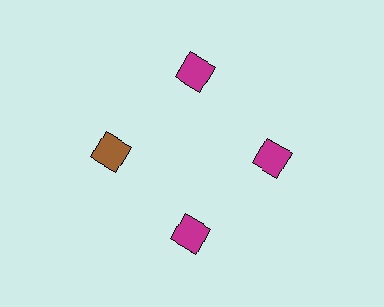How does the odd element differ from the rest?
It has a different color: brown instead of magenta.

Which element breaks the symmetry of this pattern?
The brown diamond at roughly the 9 o'clock position breaks the symmetry. All other shapes are magenta diamonds.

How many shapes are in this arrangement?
There are 4 shapes arranged in a ring pattern.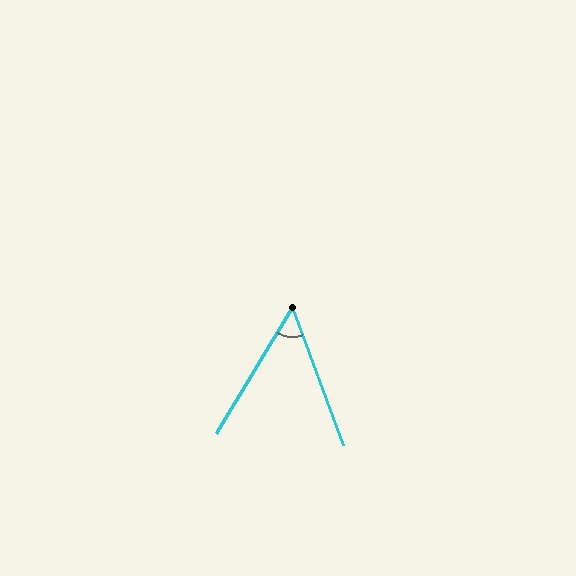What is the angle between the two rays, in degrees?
Approximately 51 degrees.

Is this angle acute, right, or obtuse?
It is acute.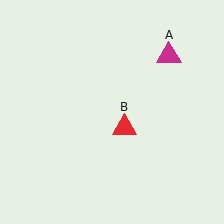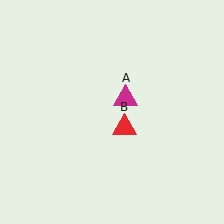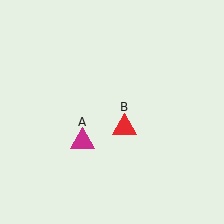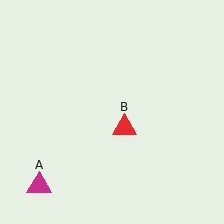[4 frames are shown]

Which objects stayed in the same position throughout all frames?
Red triangle (object B) remained stationary.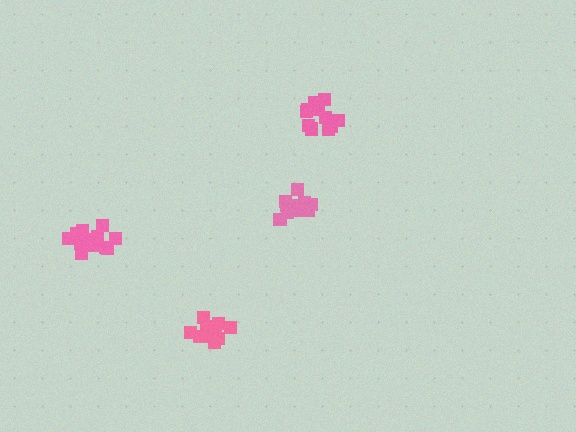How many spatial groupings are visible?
There are 4 spatial groupings.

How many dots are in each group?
Group 1: 11 dots, Group 2: 14 dots, Group 3: 11 dots, Group 4: 11 dots (47 total).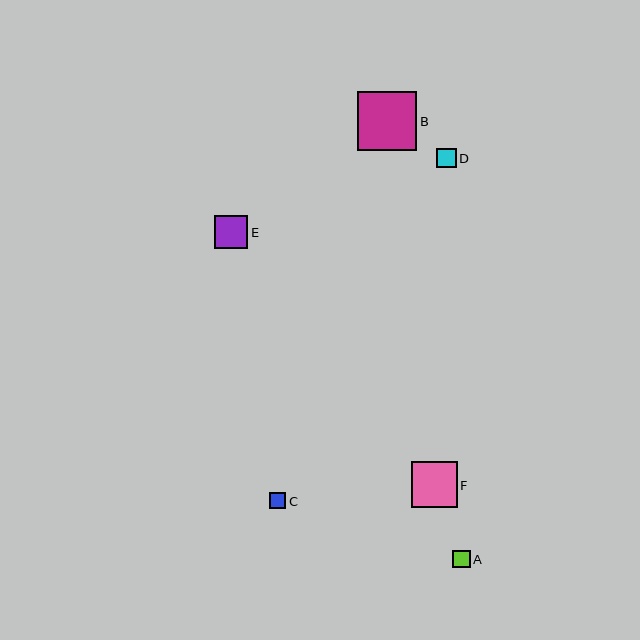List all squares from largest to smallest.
From largest to smallest: B, F, E, D, A, C.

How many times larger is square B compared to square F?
Square B is approximately 1.3 times the size of square F.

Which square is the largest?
Square B is the largest with a size of approximately 60 pixels.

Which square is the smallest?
Square C is the smallest with a size of approximately 16 pixels.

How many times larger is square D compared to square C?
Square D is approximately 1.2 times the size of square C.